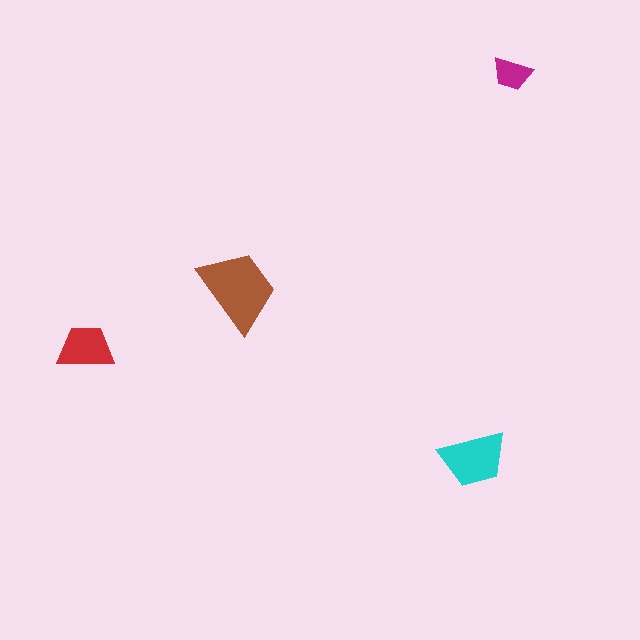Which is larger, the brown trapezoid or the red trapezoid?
The brown one.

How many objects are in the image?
There are 4 objects in the image.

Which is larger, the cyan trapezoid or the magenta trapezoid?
The cyan one.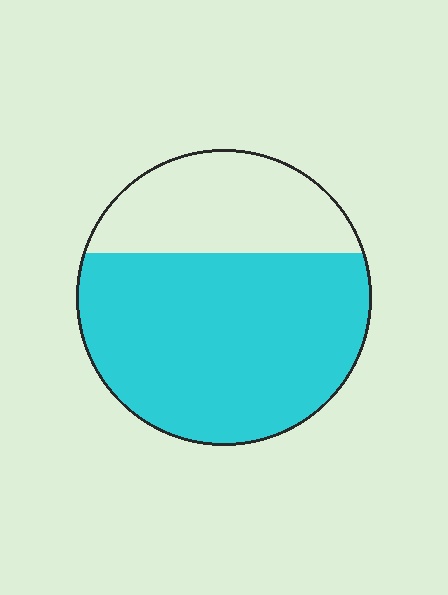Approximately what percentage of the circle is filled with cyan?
Approximately 70%.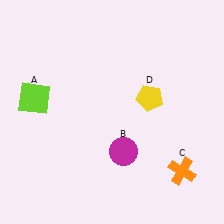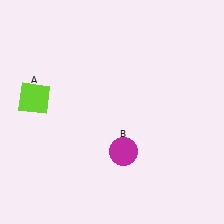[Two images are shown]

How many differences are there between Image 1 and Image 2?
There are 2 differences between the two images.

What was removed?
The orange cross (C), the yellow pentagon (D) were removed in Image 2.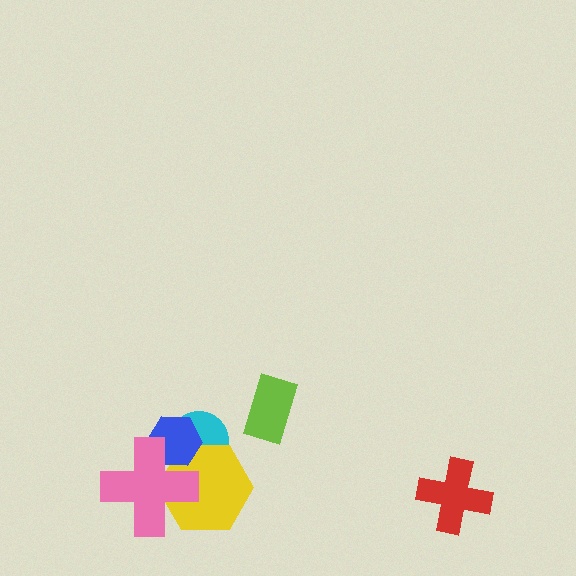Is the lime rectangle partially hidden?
No, no other shape covers it.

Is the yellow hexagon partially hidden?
Yes, it is partially covered by another shape.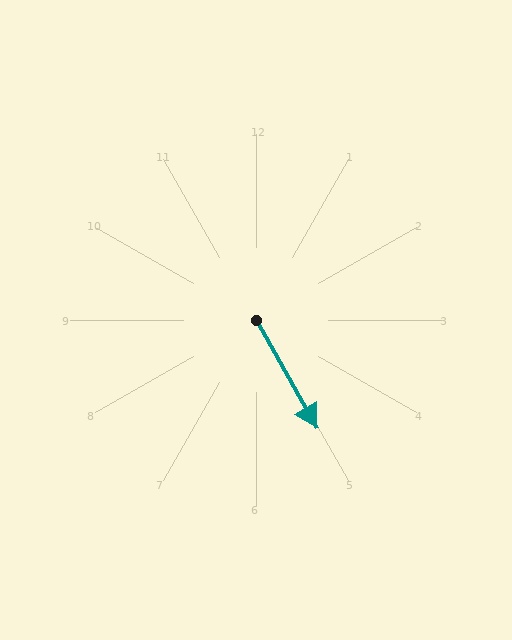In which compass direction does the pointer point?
Southeast.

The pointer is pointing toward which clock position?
Roughly 5 o'clock.